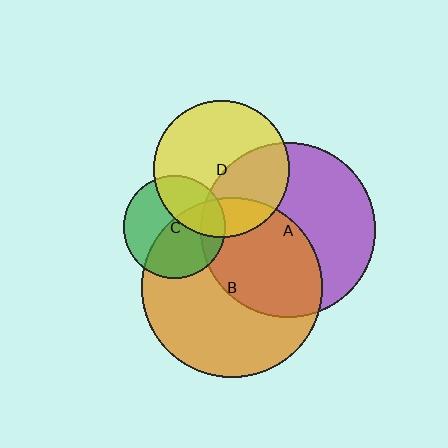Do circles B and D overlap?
Yes.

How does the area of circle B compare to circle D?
Approximately 1.7 times.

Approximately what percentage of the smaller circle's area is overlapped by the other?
Approximately 20%.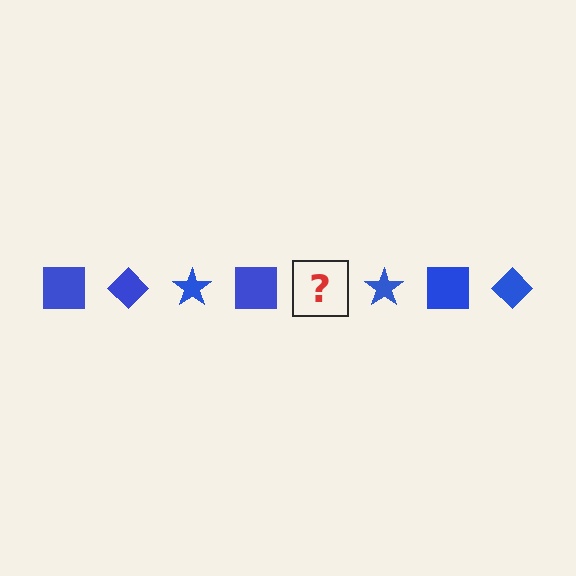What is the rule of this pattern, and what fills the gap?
The rule is that the pattern cycles through square, diamond, star shapes in blue. The gap should be filled with a blue diamond.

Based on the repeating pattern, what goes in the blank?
The blank should be a blue diamond.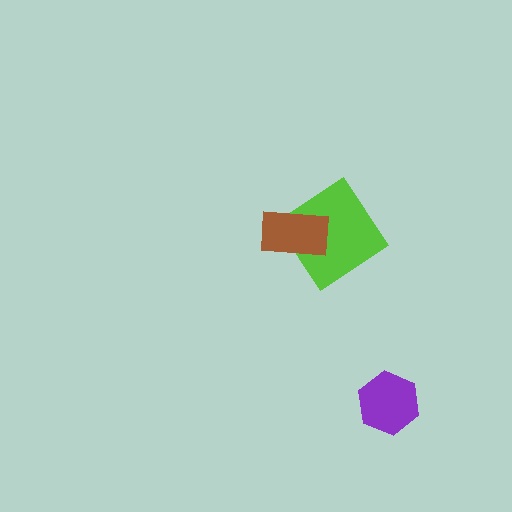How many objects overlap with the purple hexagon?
0 objects overlap with the purple hexagon.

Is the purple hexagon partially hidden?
No, no other shape covers it.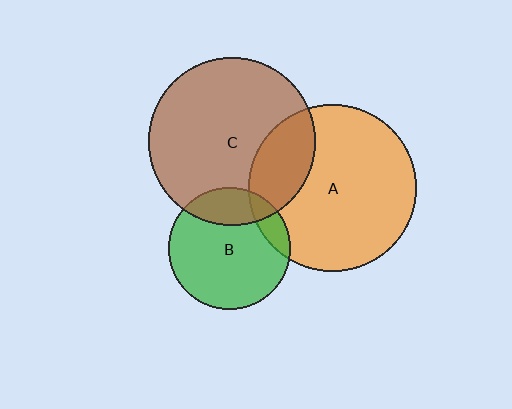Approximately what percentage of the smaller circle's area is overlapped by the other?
Approximately 20%.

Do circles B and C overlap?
Yes.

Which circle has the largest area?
Circle A (orange).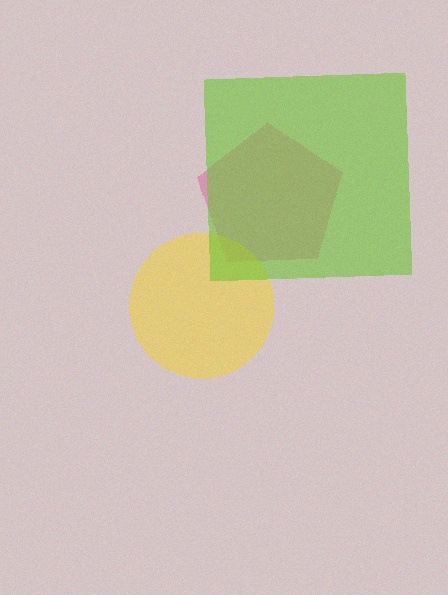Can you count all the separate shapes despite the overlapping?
Yes, there are 3 separate shapes.